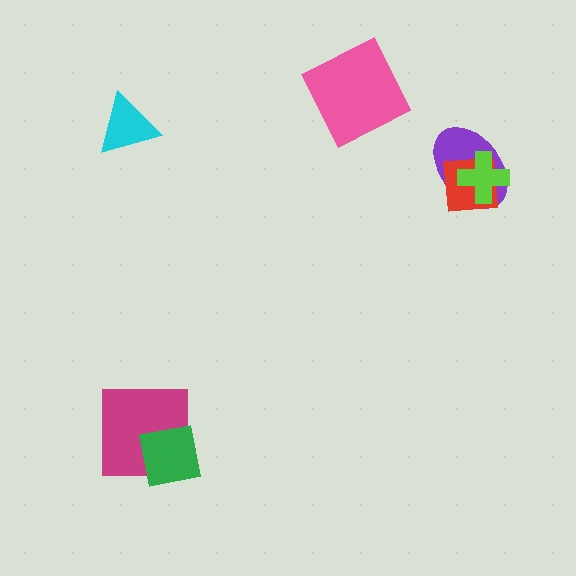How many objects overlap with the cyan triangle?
0 objects overlap with the cyan triangle.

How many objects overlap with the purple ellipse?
2 objects overlap with the purple ellipse.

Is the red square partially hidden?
Yes, it is partially covered by another shape.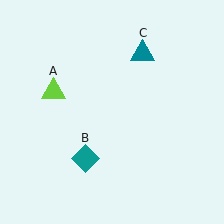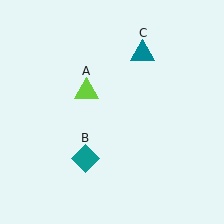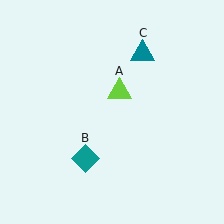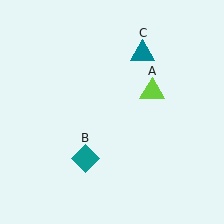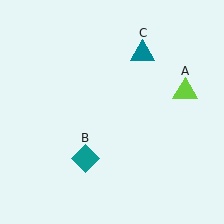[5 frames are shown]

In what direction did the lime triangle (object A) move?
The lime triangle (object A) moved right.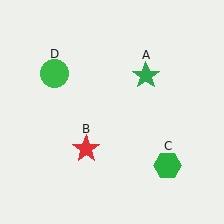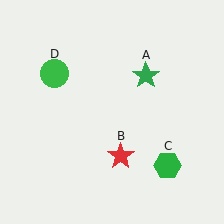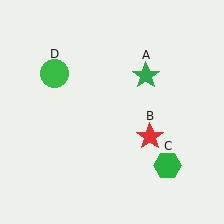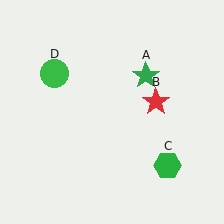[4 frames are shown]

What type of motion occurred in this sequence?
The red star (object B) rotated counterclockwise around the center of the scene.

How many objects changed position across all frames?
1 object changed position: red star (object B).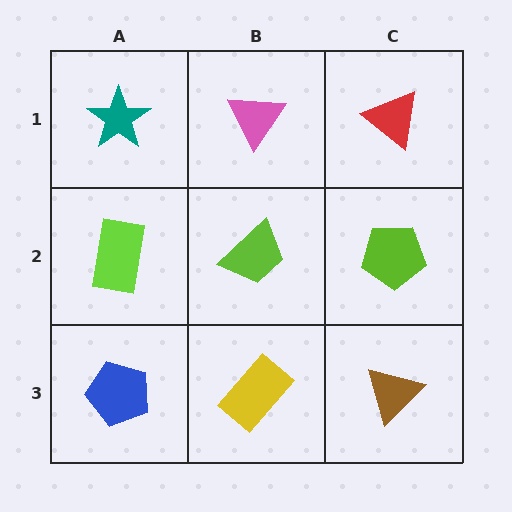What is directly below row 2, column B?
A yellow rectangle.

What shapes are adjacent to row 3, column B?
A lime trapezoid (row 2, column B), a blue pentagon (row 3, column A), a brown triangle (row 3, column C).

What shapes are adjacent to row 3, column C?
A lime pentagon (row 2, column C), a yellow rectangle (row 3, column B).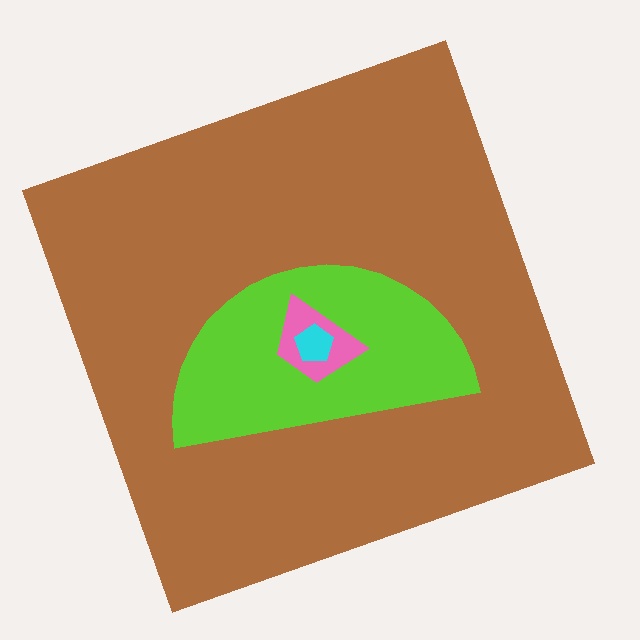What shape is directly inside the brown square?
The lime semicircle.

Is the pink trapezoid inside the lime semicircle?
Yes.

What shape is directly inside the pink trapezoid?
The cyan pentagon.